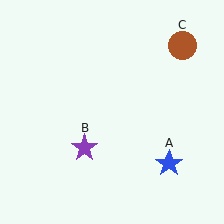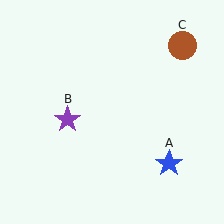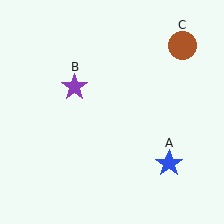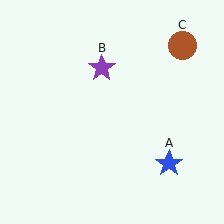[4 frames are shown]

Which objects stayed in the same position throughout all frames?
Blue star (object A) and brown circle (object C) remained stationary.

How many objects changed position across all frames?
1 object changed position: purple star (object B).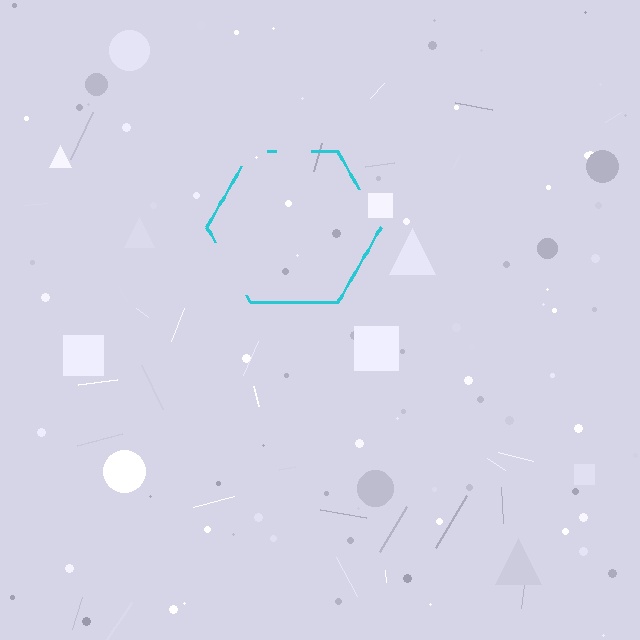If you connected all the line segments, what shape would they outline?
They would outline a hexagon.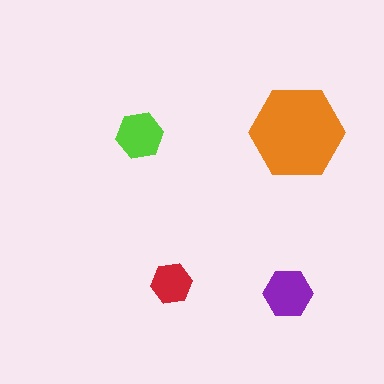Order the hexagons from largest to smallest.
the orange one, the purple one, the lime one, the red one.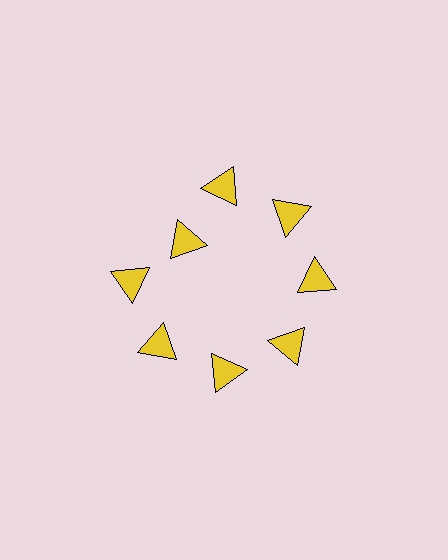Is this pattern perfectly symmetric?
No. The 8 yellow triangles are arranged in a ring, but one element near the 10 o'clock position is pulled inward toward the center, breaking the 8-fold rotational symmetry.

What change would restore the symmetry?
The symmetry would be restored by moving it outward, back onto the ring so that all 8 triangles sit at equal angles and equal distance from the center.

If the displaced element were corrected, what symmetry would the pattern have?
It would have 8-fold rotational symmetry — the pattern would map onto itself every 45 degrees.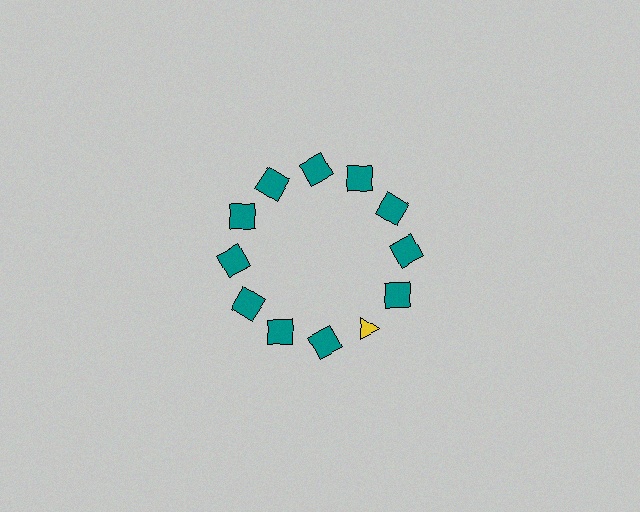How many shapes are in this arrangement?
There are 12 shapes arranged in a ring pattern.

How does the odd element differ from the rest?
It differs in both color (yellow instead of teal) and shape (triangle instead of square).